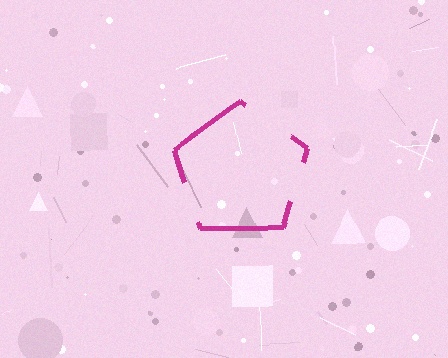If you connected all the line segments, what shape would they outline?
They would outline a pentagon.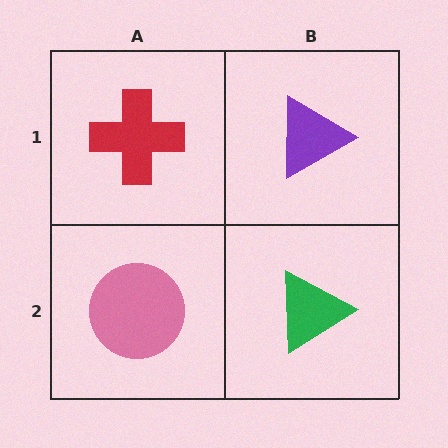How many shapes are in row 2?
2 shapes.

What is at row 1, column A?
A red cross.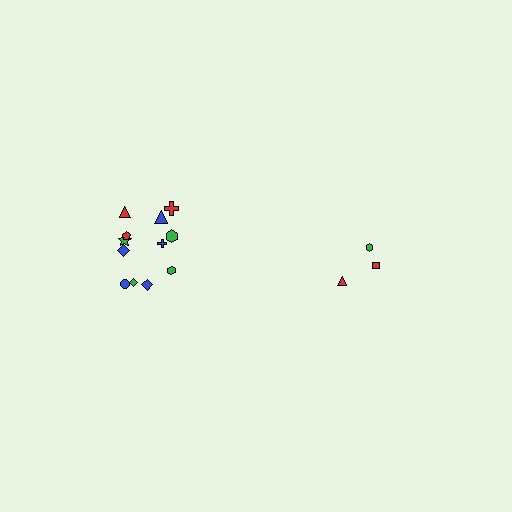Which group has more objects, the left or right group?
The left group.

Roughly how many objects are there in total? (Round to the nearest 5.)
Roughly 15 objects in total.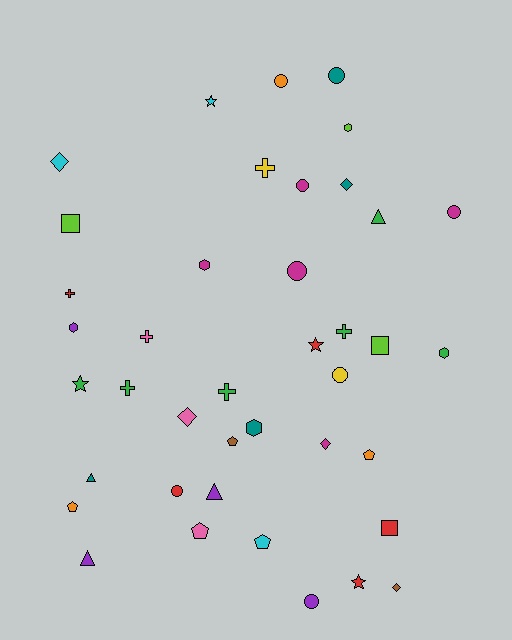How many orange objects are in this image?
There are 3 orange objects.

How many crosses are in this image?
There are 6 crosses.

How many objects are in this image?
There are 40 objects.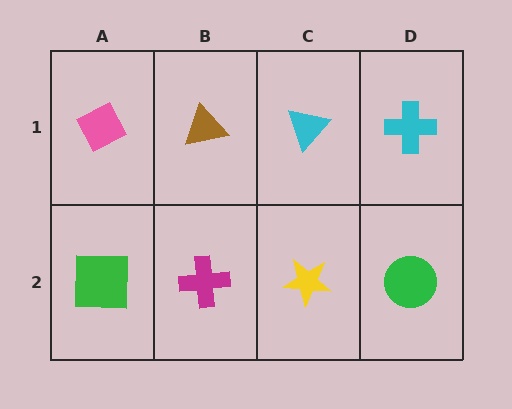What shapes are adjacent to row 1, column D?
A green circle (row 2, column D), a cyan triangle (row 1, column C).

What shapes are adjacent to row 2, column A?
A pink diamond (row 1, column A), a magenta cross (row 2, column B).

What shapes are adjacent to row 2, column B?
A brown triangle (row 1, column B), a green square (row 2, column A), a yellow star (row 2, column C).